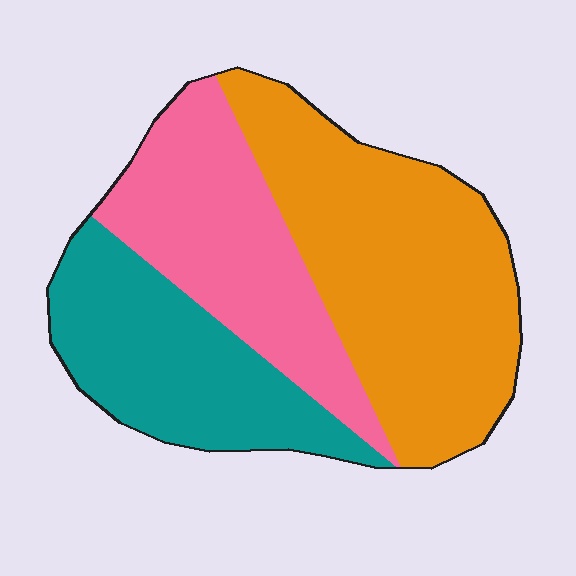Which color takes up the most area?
Orange, at roughly 45%.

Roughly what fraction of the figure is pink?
Pink takes up about one quarter (1/4) of the figure.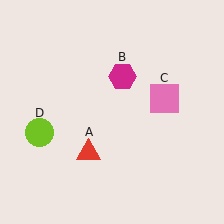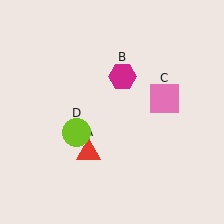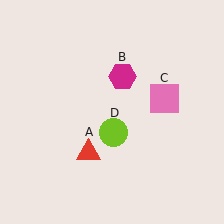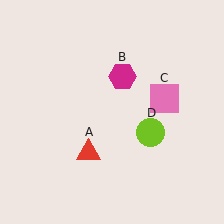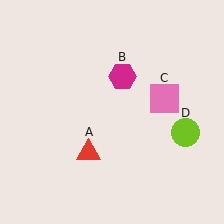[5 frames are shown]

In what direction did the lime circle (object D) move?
The lime circle (object D) moved right.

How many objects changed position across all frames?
1 object changed position: lime circle (object D).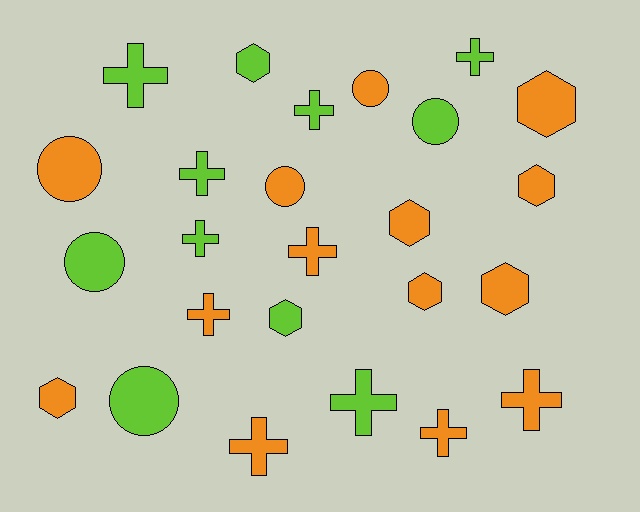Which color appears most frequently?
Orange, with 14 objects.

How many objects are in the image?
There are 25 objects.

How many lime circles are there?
There are 3 lime circles.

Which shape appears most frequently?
Cross, with 11 objects.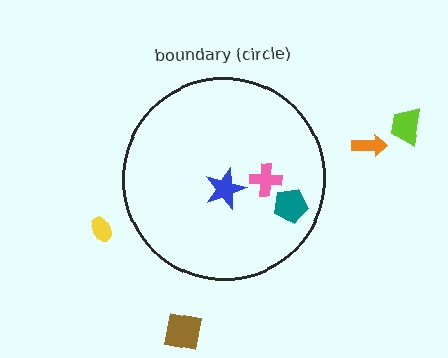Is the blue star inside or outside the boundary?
Inside.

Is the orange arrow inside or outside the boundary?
Outside.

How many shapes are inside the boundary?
3 inside, 4 outside.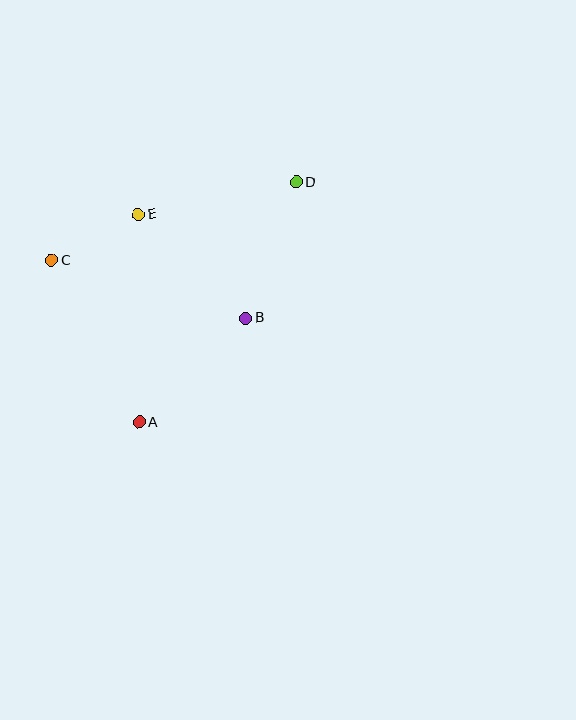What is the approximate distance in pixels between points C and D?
The distance between C and D is approximately 257 pixels.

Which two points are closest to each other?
Points C and E are closest to each other.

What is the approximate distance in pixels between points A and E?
The distance between A and E is approximately 208 pixels.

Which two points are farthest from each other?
Points A and D are farthest from each other.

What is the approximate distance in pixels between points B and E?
The distance between B and E is approximately 149 pixels.